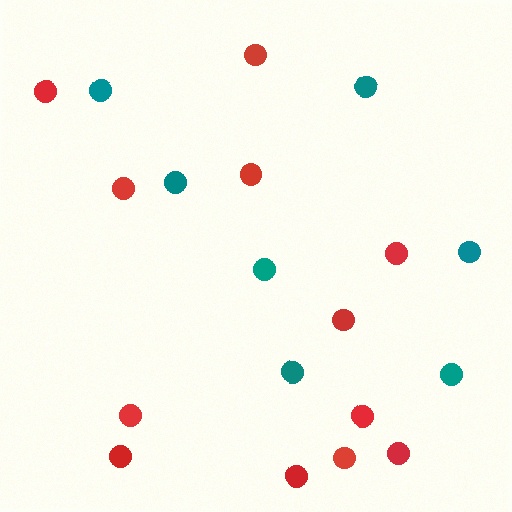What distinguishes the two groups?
There are 2 groups: one group of red circles (12) and one group of teal circles (7).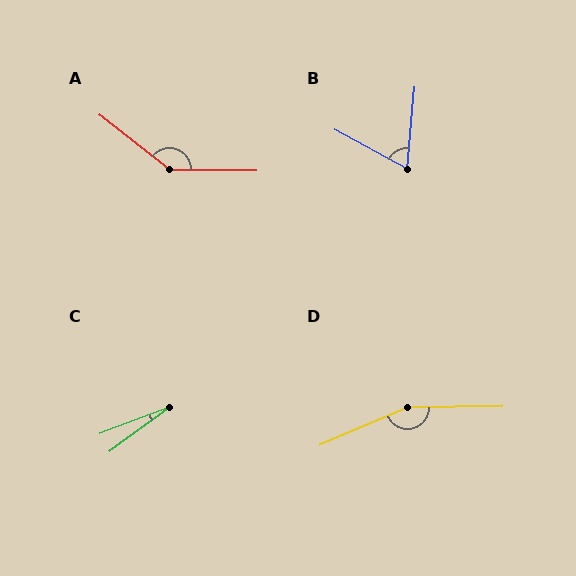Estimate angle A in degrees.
Approximately 143 degrees.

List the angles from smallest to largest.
C (16°), B (67°), A (143°), D (157°).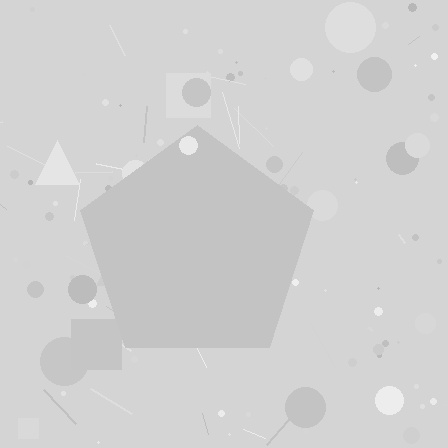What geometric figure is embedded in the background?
A pentagon is embedded in the background.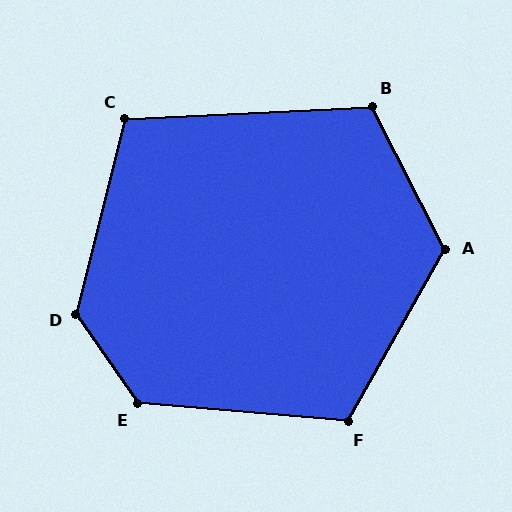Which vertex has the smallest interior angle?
C, at approximately 107 degrees.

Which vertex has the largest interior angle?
D, at approximately 131 degrees.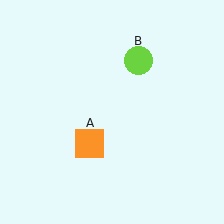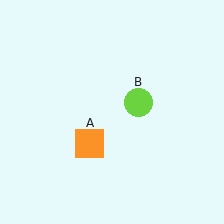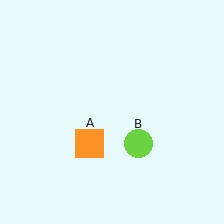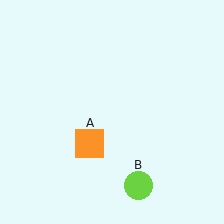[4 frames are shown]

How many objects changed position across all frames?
1 object changed position: lime circle (object B).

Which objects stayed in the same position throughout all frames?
Orange square (object A) remained stationary.